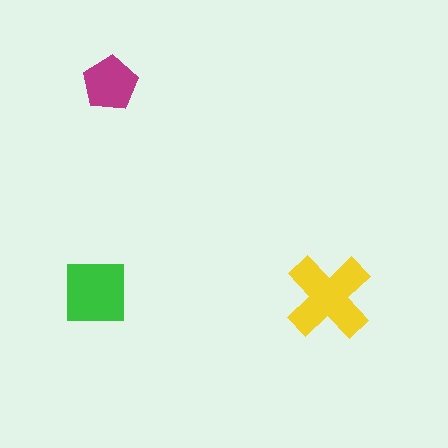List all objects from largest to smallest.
The yellow cross, the green square, the magenta pentagon.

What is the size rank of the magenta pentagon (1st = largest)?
3rd.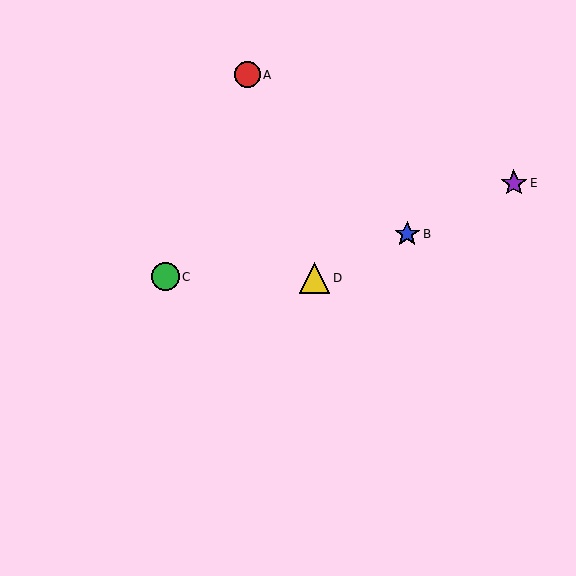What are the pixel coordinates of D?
Object D is at (315, 278).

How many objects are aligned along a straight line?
3 objects (B, D, E) are aligned along a straight line.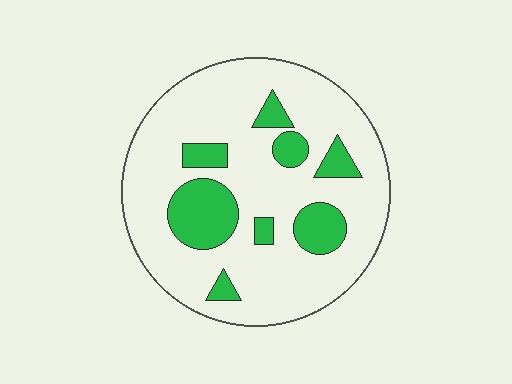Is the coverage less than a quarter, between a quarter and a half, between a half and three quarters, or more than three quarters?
Less than a quarter.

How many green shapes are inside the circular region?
8.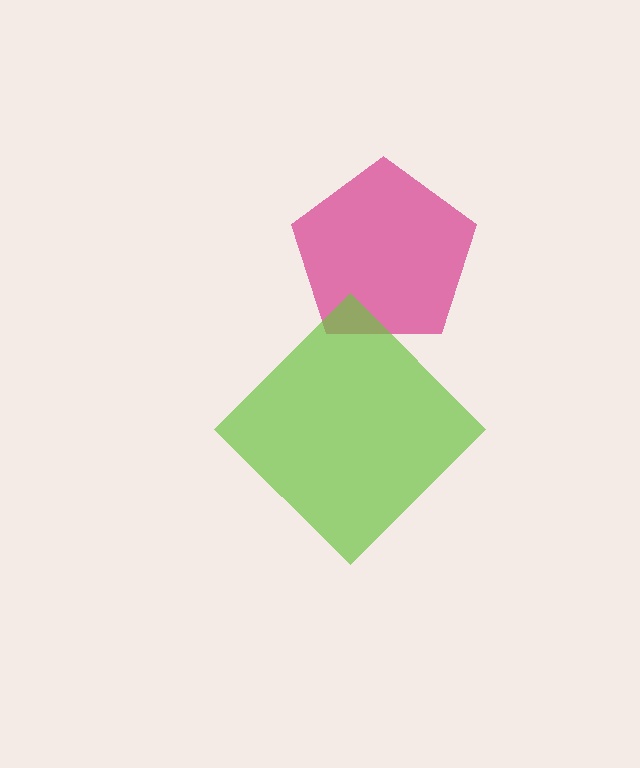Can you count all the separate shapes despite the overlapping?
Yes, there are 2 separate shapes.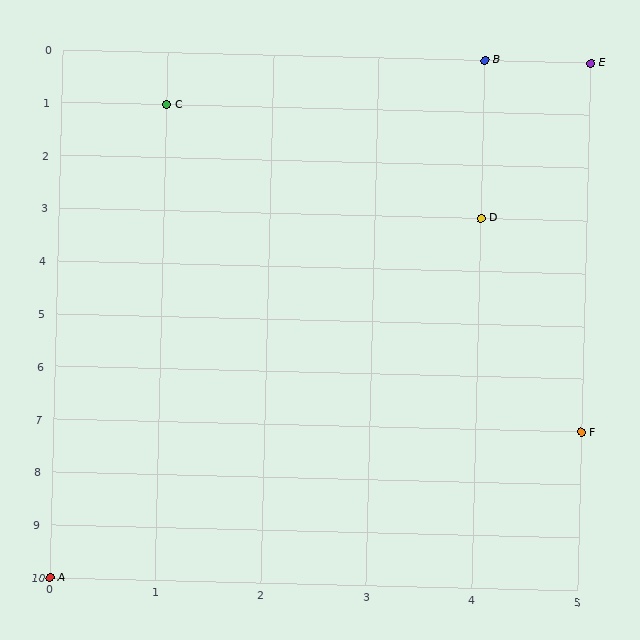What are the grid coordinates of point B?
Point B is at grid coordinates (4, 0).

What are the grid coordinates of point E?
Point E is at grid coordinates (5, 0).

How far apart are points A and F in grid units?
Points A and F are 5 columns and 3 rows apart (about 5.8 grid units diagonally).